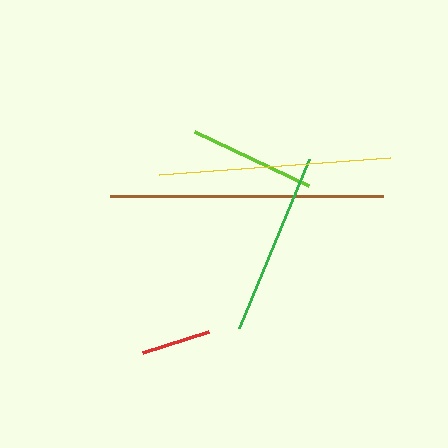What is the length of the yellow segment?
The yellow segment is approximately 232 pixels long.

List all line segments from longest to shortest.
From longest to shortest: brown, yellow, green, lime, red.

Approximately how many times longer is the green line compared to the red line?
The green line is approximately 2.6 times the length of the red line.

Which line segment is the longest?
The brown line is the longest at approximately 273 pixels.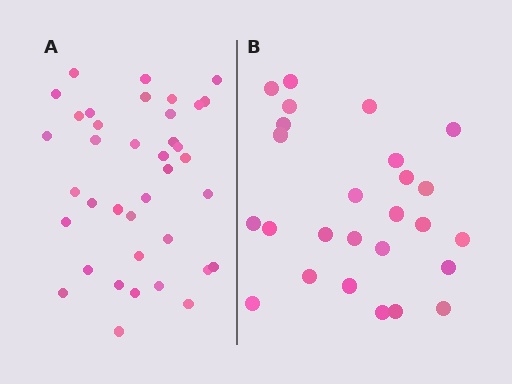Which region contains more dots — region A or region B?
Region A (the left region) has more dots.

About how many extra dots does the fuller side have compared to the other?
Region A has roughly 12 or so more dots than region B.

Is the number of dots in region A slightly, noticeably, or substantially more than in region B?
Region A has substantially more. The ratio is roughly 1.5 to 1.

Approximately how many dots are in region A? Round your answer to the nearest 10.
About 40 dots. (The exact count is 38, which rounds to 40.)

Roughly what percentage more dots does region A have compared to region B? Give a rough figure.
About 45% more.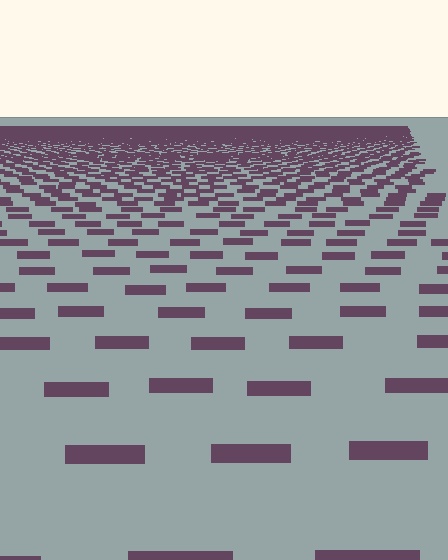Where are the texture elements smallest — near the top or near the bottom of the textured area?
Near the top.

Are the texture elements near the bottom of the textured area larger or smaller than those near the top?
Larger. Near the bottom, elements are closer to the viewer and appear at a bigger on-screen size.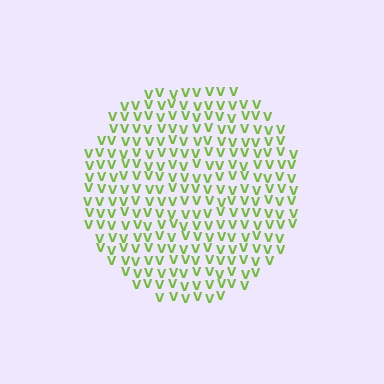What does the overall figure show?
The overall figure shows a circle.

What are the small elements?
The small elements are letter V's.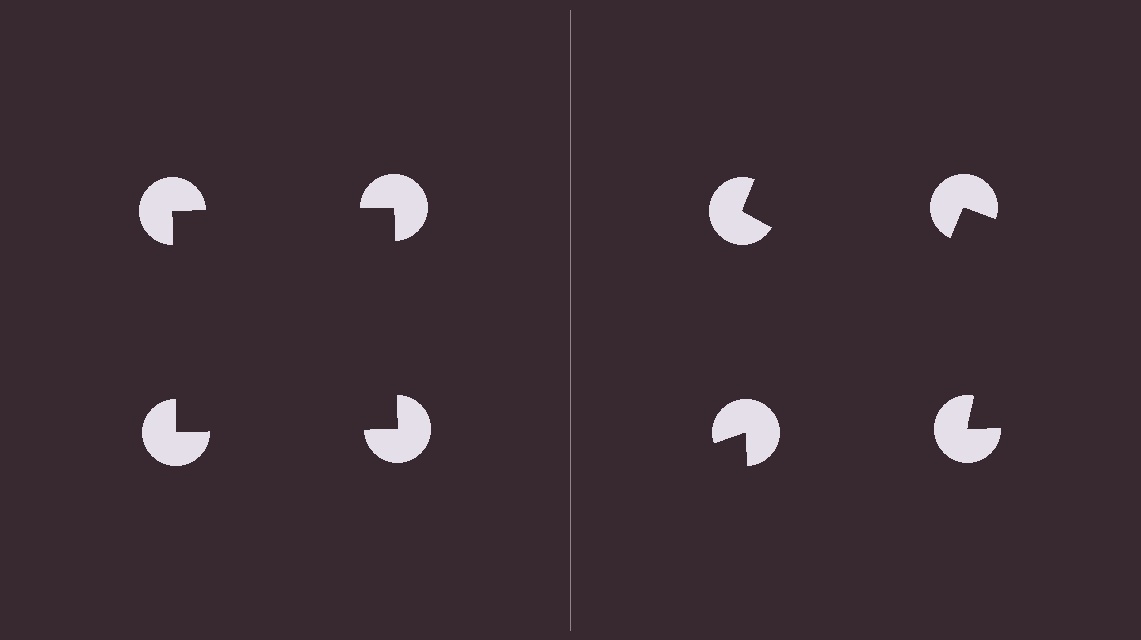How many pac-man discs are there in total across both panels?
8 — 4 on each side.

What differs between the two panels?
The pac-man discs are positioned identically on both sides; only the wedge orientations differ. On the left they align to a square; on the right they are misaligned.